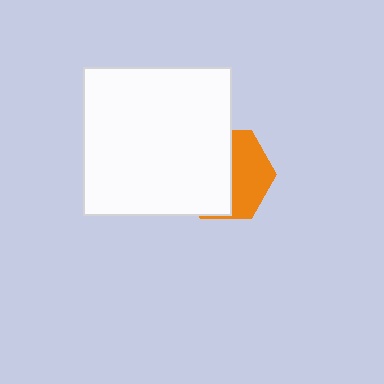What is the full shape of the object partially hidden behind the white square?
The partially hidden object is an orange hexagon.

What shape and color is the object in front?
The object in front is a white square.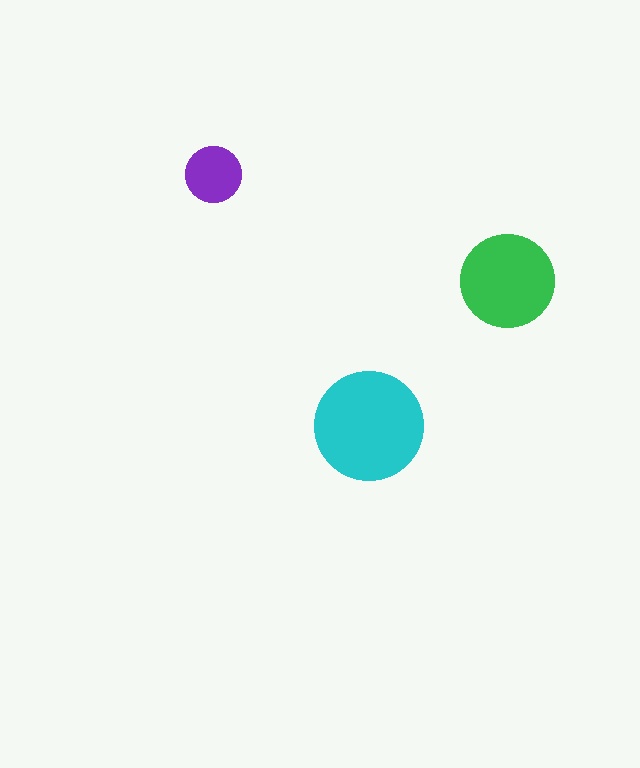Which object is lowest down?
The cyan circle is bottommost.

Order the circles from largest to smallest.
the cyan one, the green one, the purple one.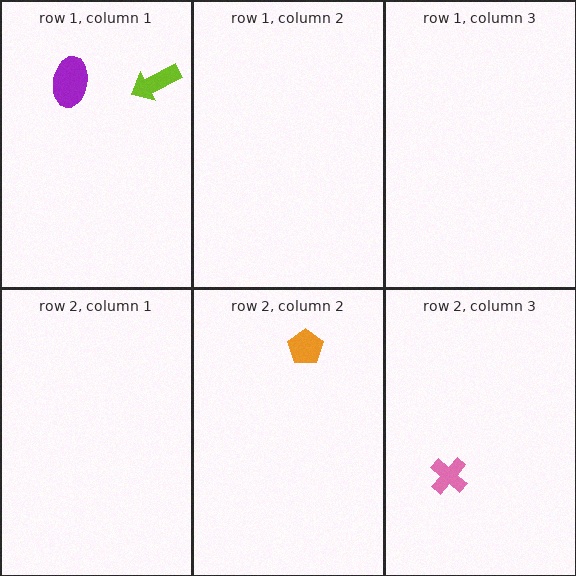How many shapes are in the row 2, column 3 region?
1.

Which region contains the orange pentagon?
The row 2, column 2 region.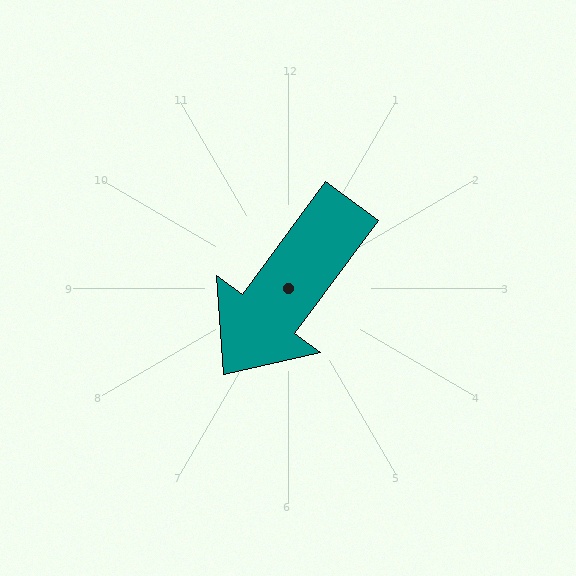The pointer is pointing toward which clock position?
Roughly 7 o'clock.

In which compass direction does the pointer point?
Southwest.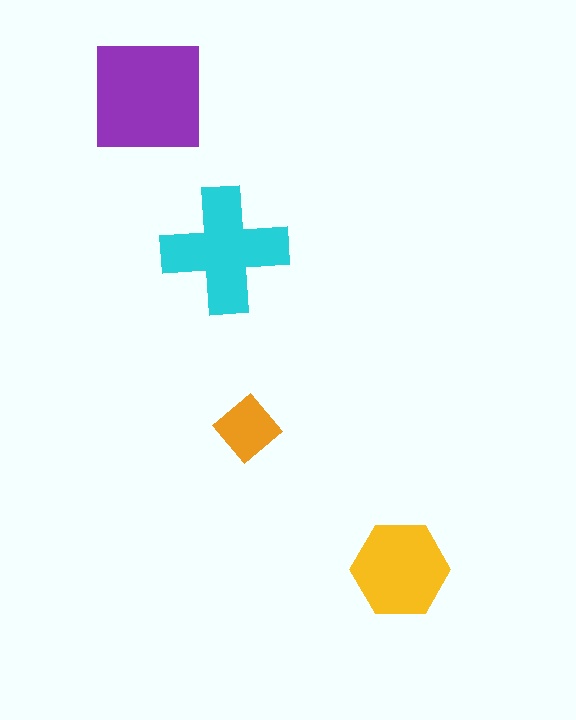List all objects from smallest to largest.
The orange diamond, the yellow hexagon, the cyan cross, the purple square.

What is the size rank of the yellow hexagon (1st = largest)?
3rd.